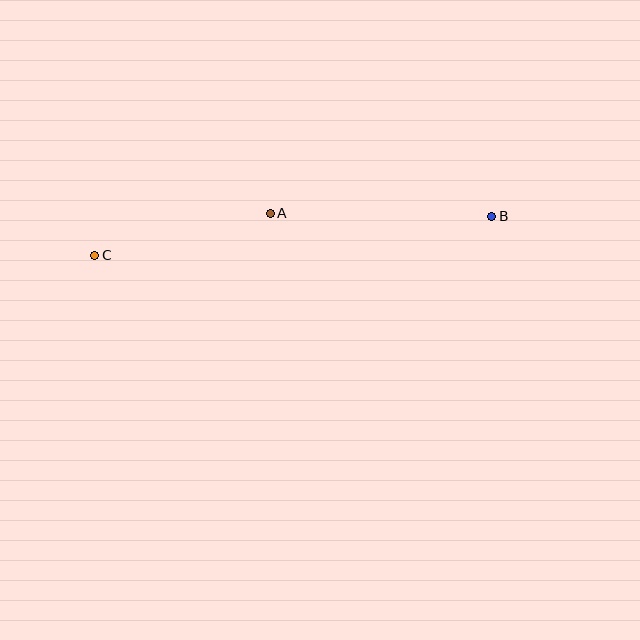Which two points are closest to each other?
Points A and C are closest to each other.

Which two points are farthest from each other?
Points B and C are farthest from each other.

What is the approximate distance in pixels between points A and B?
The distance between A and B is approximately 221 pixels.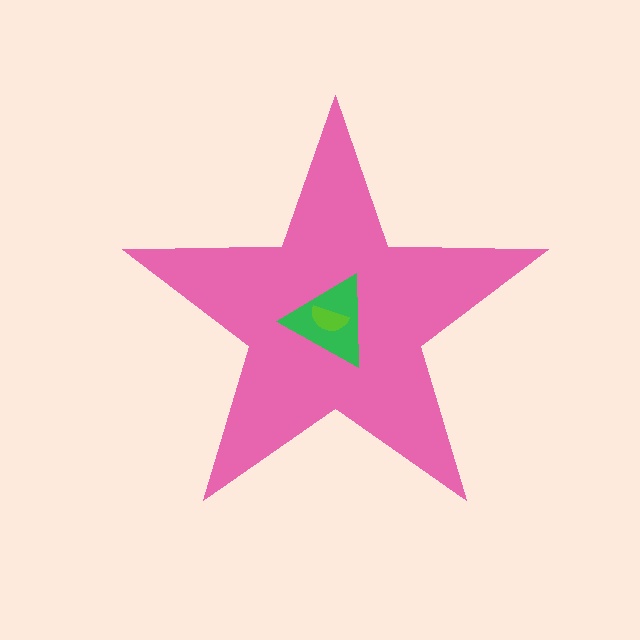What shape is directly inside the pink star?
The green triangle.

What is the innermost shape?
The lime semicircle.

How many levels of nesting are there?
3.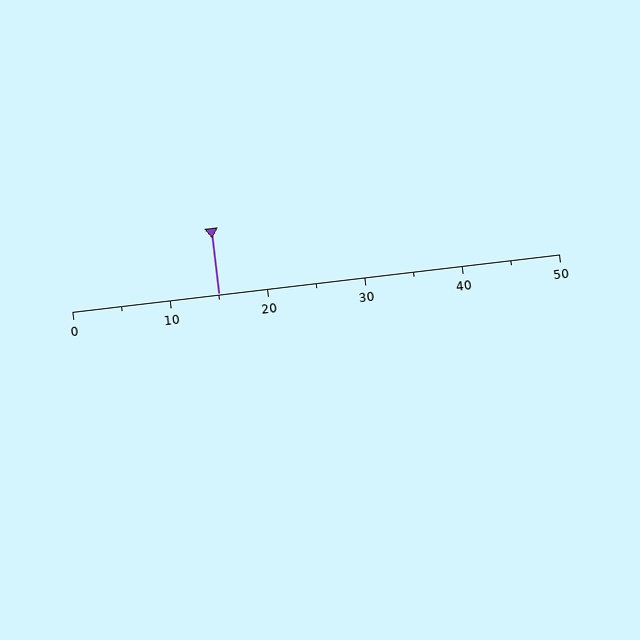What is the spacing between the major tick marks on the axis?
The major ticks are spaced 10 apart.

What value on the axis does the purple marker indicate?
The marker indicates approximately 15.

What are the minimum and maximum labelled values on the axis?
The axis runs from 0 to 50.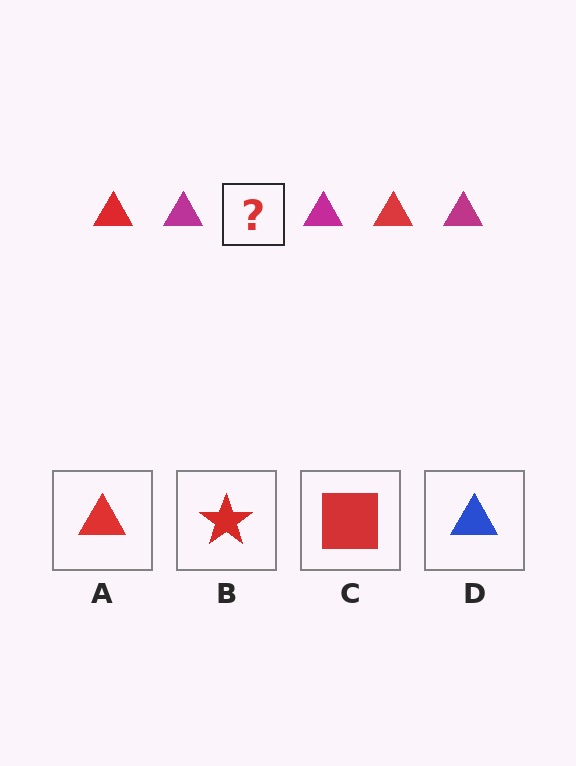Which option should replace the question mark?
Option A.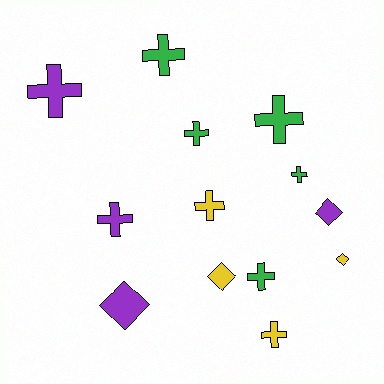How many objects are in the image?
There are 13 objects.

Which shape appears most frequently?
Cross, with 9 objects.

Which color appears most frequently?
Green, with 5 objects.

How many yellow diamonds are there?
There are 2 yellow diamonds.